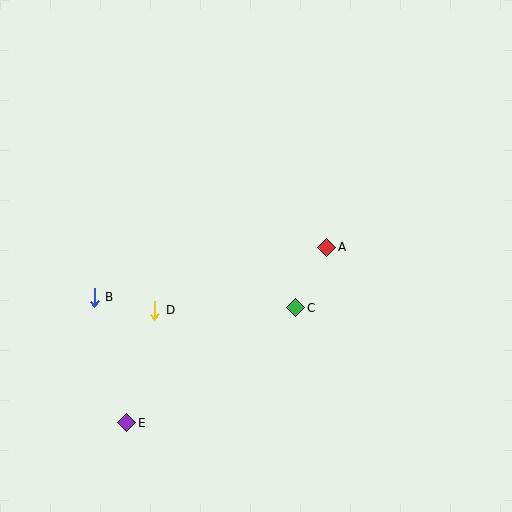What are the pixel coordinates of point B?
Point B is at (94, 297).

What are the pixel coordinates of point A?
Point A is at (327, 247).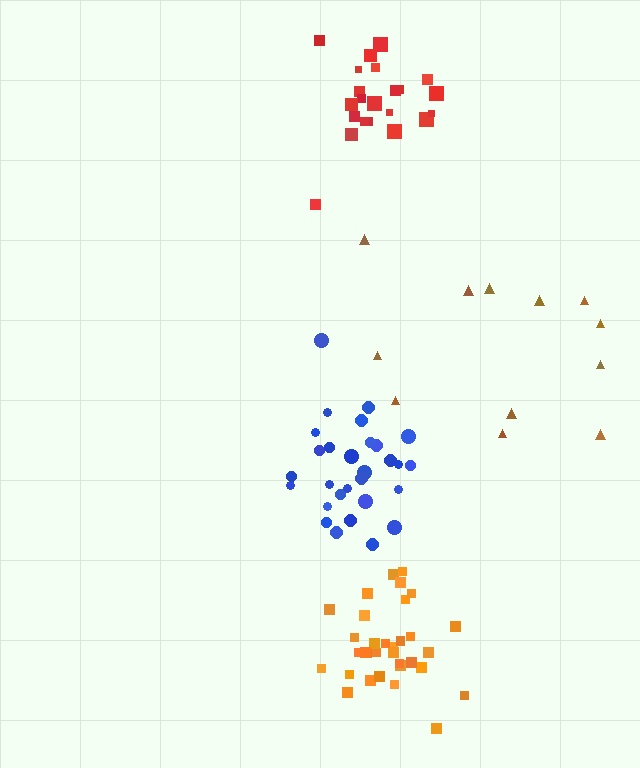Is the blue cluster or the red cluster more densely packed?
Red.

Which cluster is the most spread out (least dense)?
Brown.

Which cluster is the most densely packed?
Orange.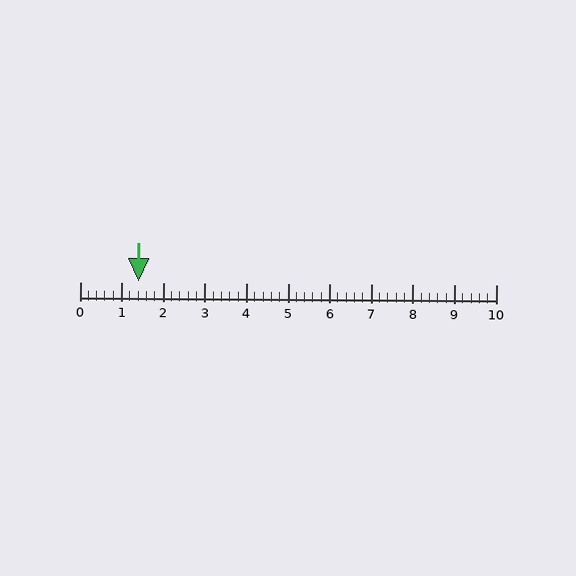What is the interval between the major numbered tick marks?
The major tick marks are spaced 1 units apart.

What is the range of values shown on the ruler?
The ruler shows values from 0 to 10.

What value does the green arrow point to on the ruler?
The green arrow points to approximately 1.4.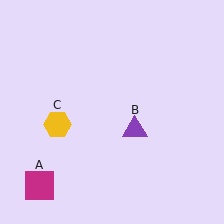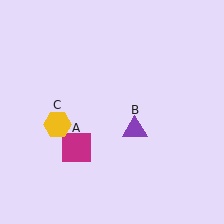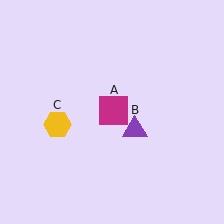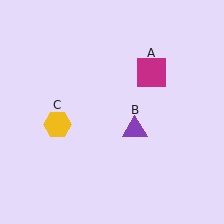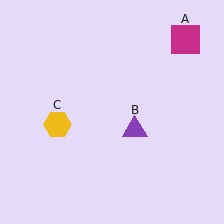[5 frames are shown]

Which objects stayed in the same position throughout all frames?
Purple triangle (object B) and yellow hexagon (object C) remained stationary.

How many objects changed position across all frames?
1 object changed position: magenta square (object A).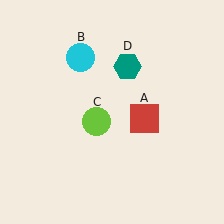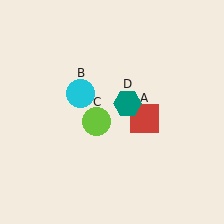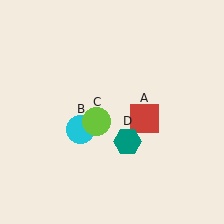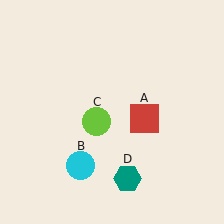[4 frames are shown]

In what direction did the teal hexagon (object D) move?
The teal hexagon (object D) moved down.